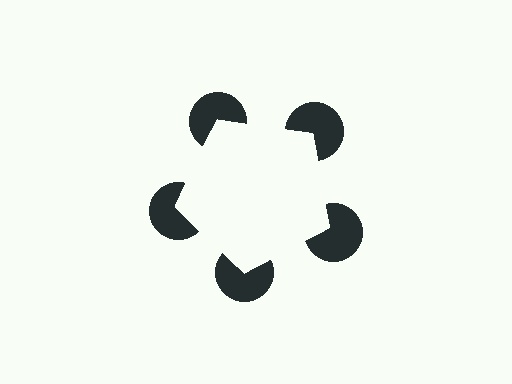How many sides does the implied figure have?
5 sides.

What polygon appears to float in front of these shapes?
An illusory pentagon — its edges are inferred from the aligned wedge cuts in the pac-man discs, not physically drawn.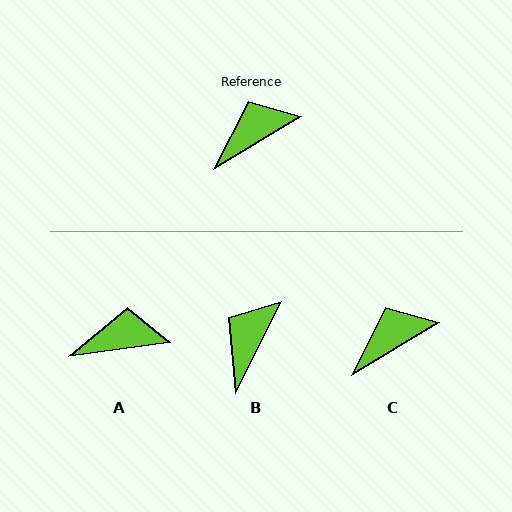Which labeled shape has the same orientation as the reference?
C.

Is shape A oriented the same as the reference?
No, it is off by about 23 degrees.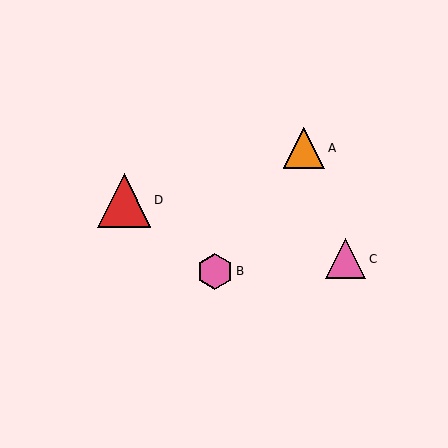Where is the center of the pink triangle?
The center of the pink triangle is at (346, 259).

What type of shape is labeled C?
Shape C is a pink triangle.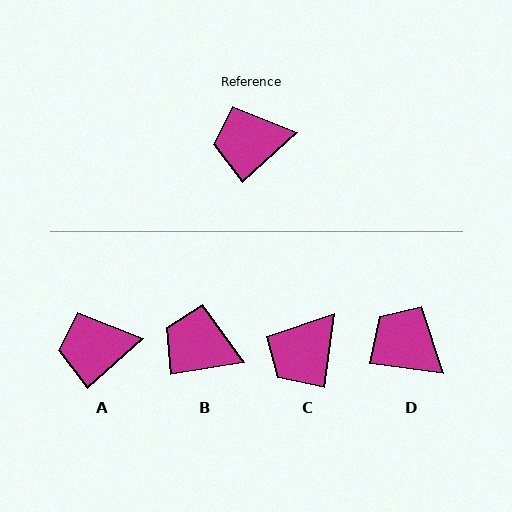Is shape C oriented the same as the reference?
No, it is off by about 41 degrees.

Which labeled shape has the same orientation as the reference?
A.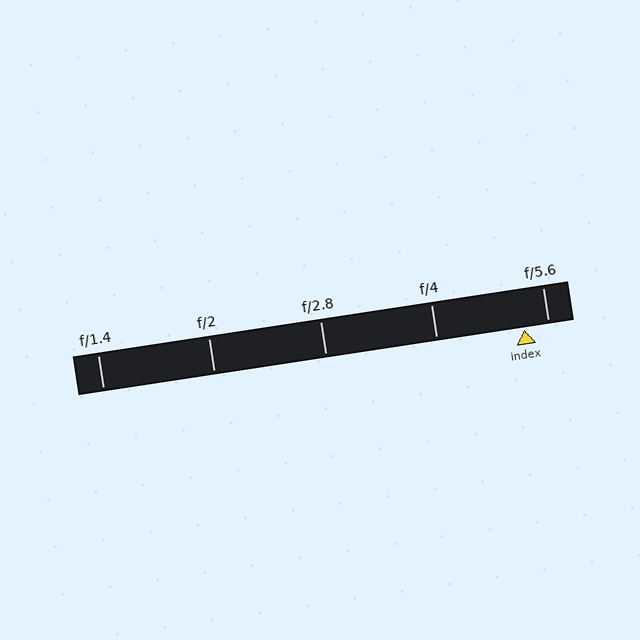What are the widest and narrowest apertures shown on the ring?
The widest aperture shown is f/1.4 and the narrowest is f/5.6.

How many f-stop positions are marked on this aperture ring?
There are 5 f-stop positions marked.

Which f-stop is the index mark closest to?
The index mark is closest to f/5.6.